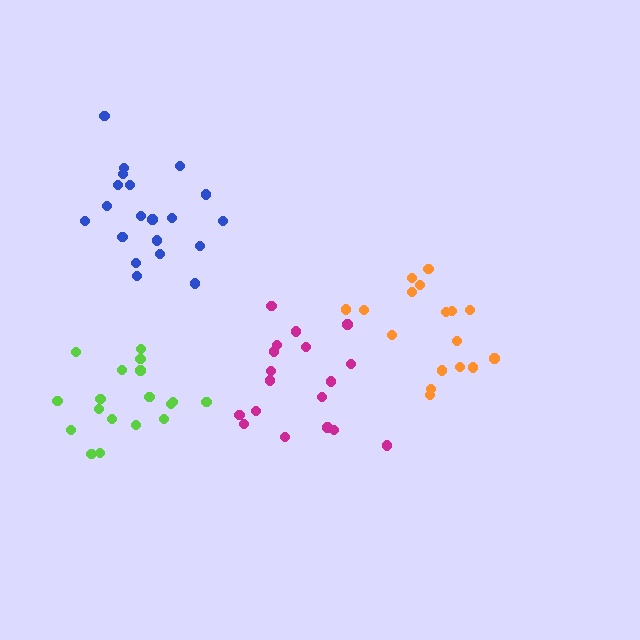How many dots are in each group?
Group 1: 20 dots, Group 2: 19 dots, Group 3: 17 dots, Group 4: 18 dots (74 total).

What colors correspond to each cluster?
The clusters are colored: blue, magenta, orange, lime.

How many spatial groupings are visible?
There are 4 spatial groupings.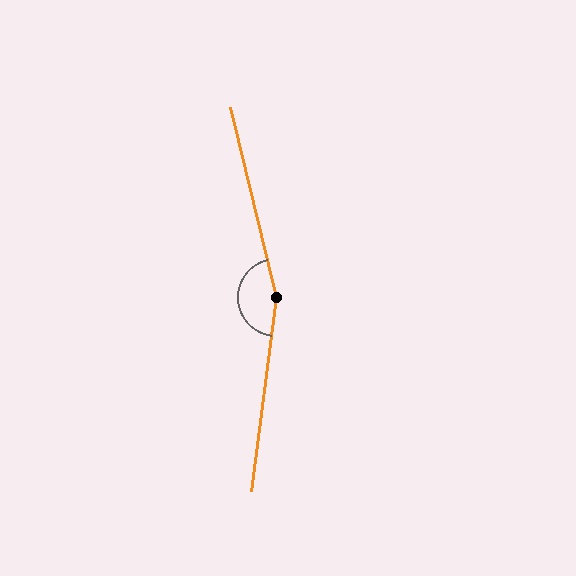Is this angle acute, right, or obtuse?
It is obtuse.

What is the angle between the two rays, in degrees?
Approximately 159 degrees.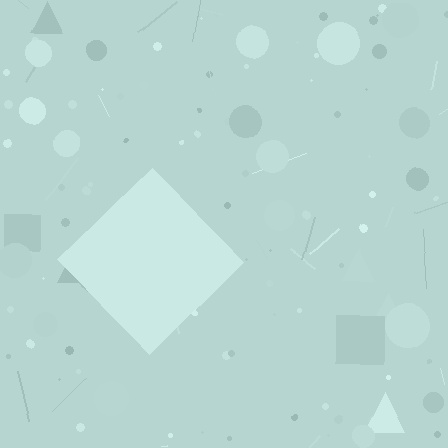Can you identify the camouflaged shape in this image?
The camouflaged shape is a diamond.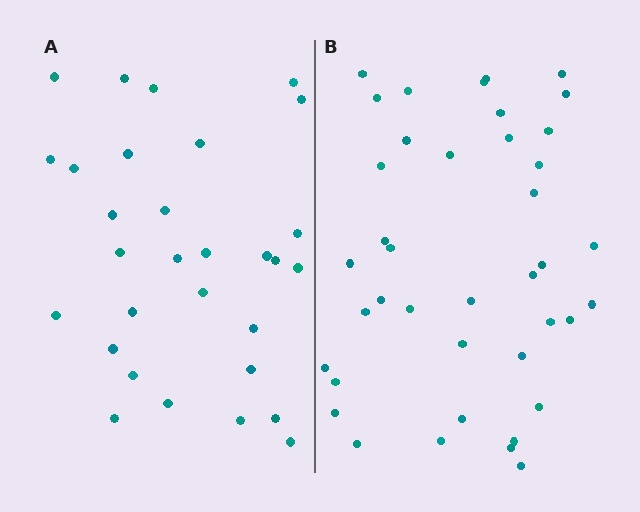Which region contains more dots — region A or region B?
Region B (the right region) has more dots.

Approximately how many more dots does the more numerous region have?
Region B has roughly 10 or so more dots than region A.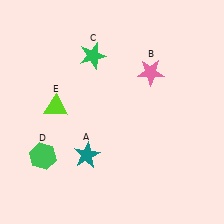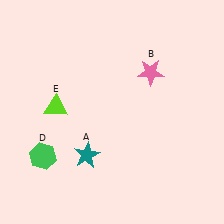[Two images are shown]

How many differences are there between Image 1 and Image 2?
There is 1 difference between the two images.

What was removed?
The green star (C) was removed in Image 2.